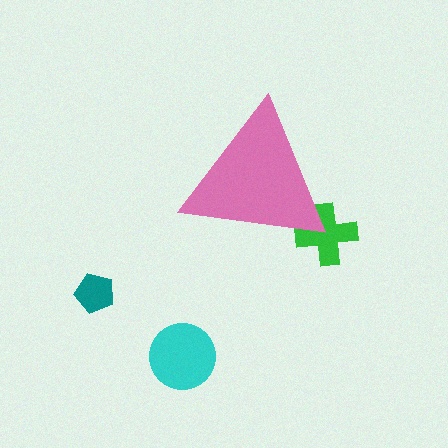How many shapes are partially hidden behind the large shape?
1 shape is partially hidden.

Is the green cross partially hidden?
Yes, the green cross is partially hidden behind the pink triangle.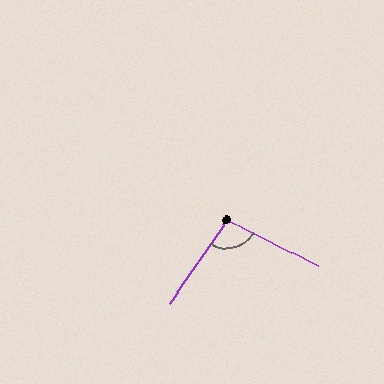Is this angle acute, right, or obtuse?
It is obtuse.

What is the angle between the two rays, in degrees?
Approximately 98 degrees.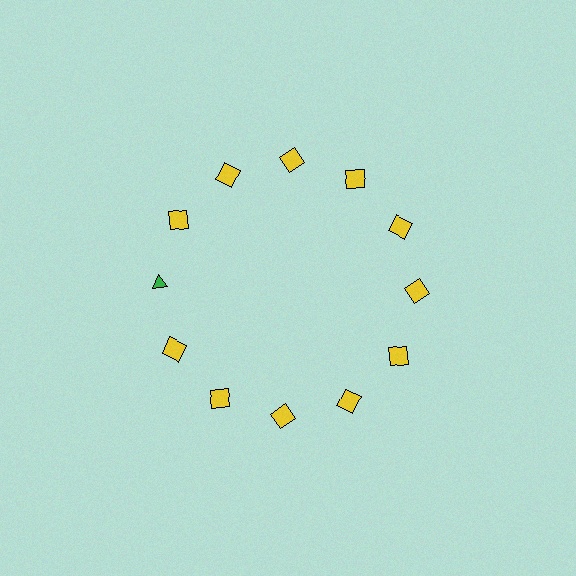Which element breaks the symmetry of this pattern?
The green triangle at roughly the 9 o'clock position breaks the symmetry. All other shapes are yellow squares.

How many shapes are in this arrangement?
There are 12 shapes arranged in a ring pattern.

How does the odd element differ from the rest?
It differs in both color (green instead of yellow) and shape (triangle instead of square).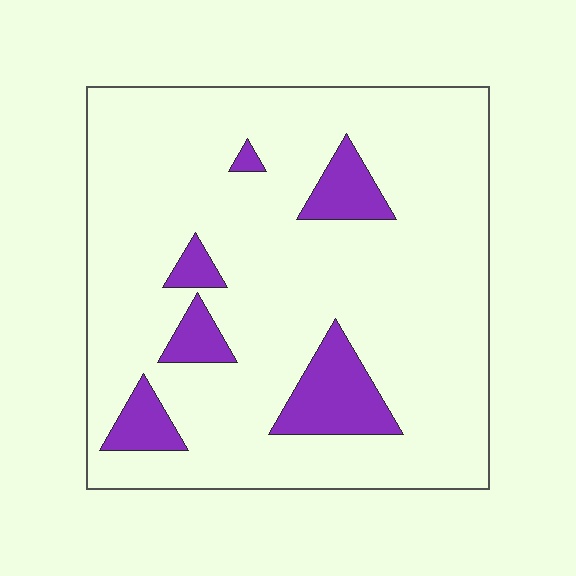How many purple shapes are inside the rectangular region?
6.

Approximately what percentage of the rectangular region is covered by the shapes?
Approximately 15%.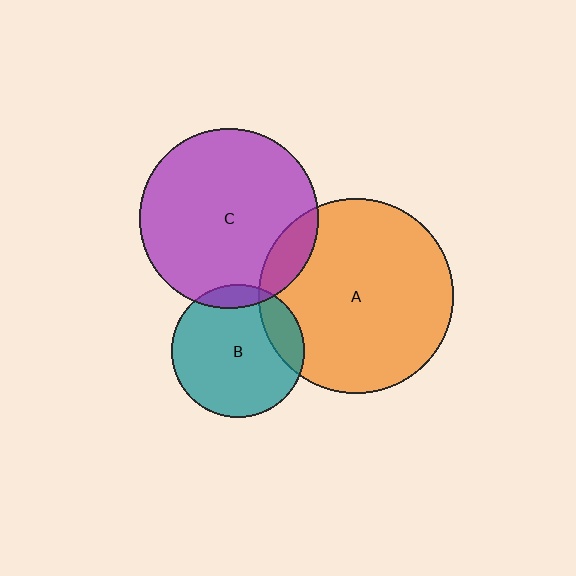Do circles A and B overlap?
Yes.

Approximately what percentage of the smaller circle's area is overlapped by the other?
Approximately 15%.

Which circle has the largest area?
Circle A (orange).